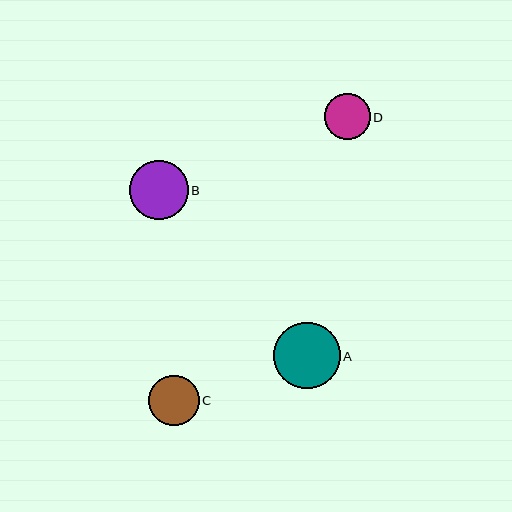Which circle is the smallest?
Circle D is the smallest with a size of approximately 46 pixels.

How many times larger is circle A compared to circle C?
Circle A is approximately 1.3 times the size of circle C.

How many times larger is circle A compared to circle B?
Circle A is approximately 1.1 times the size of circle B.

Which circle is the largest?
Circle A is the largest with a size of approximately 67 pixels.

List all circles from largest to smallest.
From largest to smallest: A, B, C, D.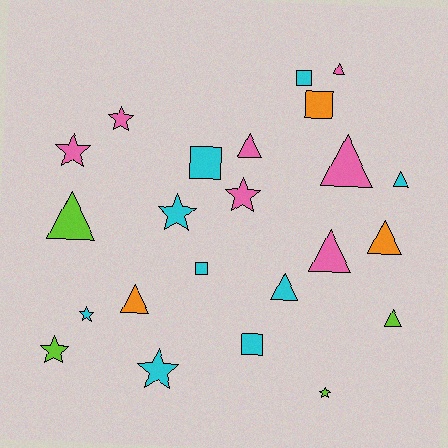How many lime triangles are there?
There are 2 lime triangles.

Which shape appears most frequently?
Triangle, with 10 objects.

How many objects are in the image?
There are 23 objects.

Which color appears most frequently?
Cyan, with 9 objects.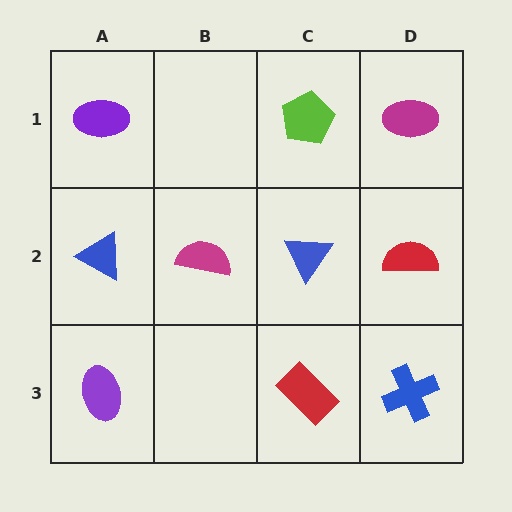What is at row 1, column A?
A purple ellipse.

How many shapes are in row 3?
3 shapes.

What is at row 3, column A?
A purple ellipse.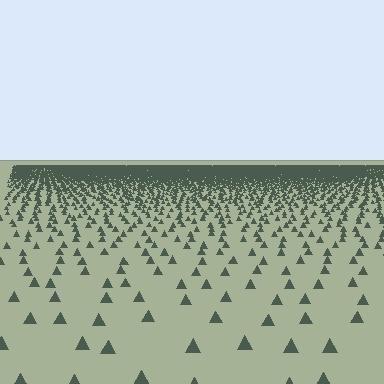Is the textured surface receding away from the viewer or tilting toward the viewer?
The surface is receding away from the viewer. Texture elements get smaller and denser toward the top.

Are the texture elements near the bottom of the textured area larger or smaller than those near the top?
Larger. Near the bottom, elements are closer to the viewer and appear at a bigger on-screen size.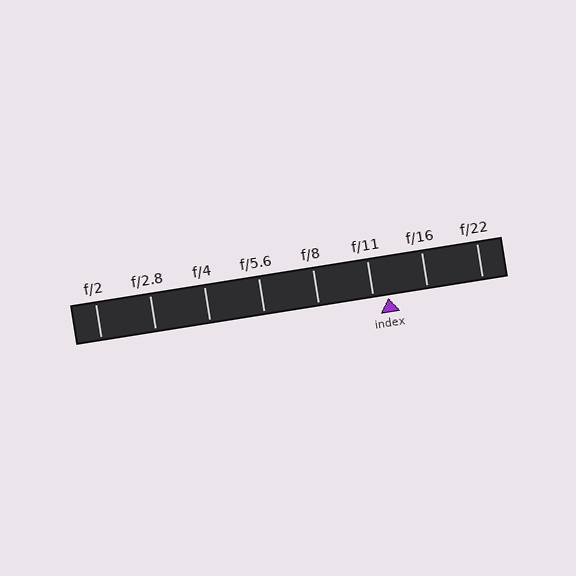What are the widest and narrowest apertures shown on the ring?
The widest aperture shown is f/2 and the narrowest is f/22.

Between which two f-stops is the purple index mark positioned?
The index mark is between f/11 and f/16.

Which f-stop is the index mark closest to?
The index mark is closest to f/11.